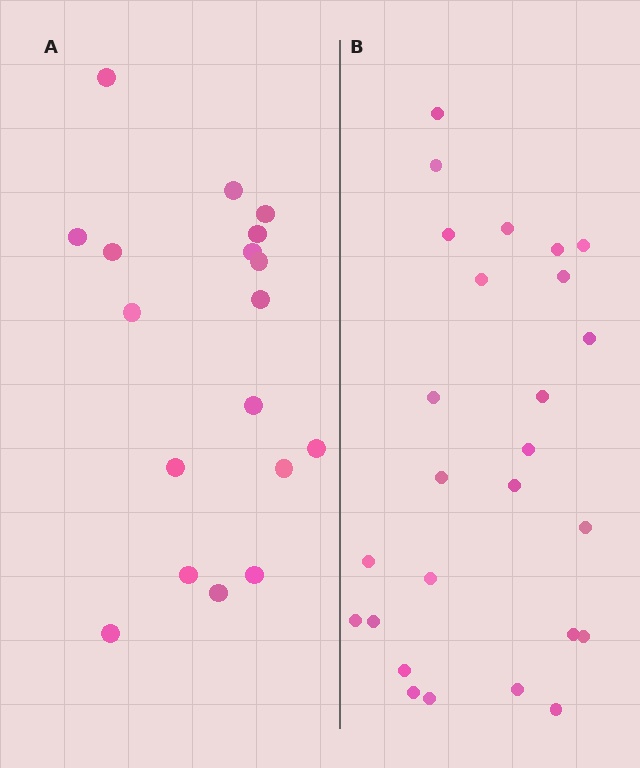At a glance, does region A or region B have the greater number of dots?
Region B (the right region) has more dots.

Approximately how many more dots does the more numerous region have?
Region B has roughly 8 or so more dots than region A.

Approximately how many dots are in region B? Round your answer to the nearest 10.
About 30 dots. (The exact count is 26, which rounds to 30.)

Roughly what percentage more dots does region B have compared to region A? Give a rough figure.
About 45% more.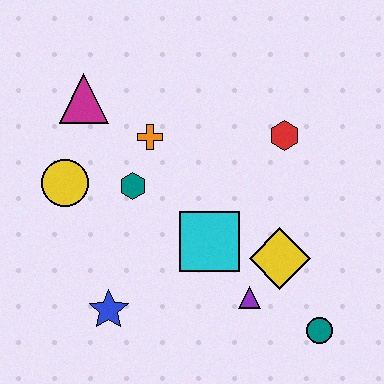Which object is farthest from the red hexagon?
The blue star is farthest from the red hexagon.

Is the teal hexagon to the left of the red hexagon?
Yes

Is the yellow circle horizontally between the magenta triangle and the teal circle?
No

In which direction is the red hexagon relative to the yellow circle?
The red hexagon is to the right of the yellow circle.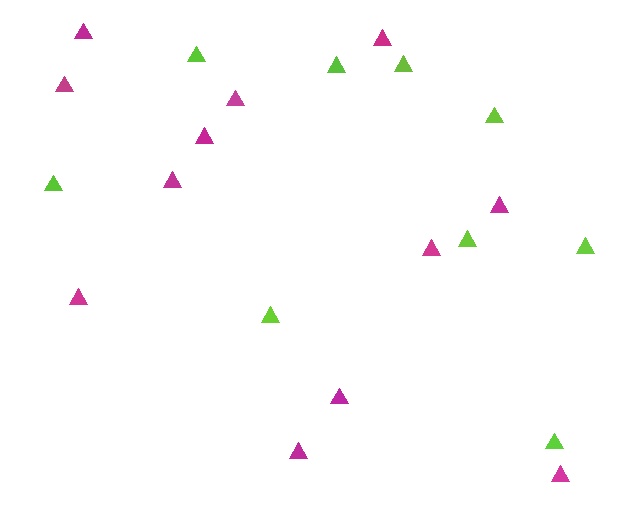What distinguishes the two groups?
There are 2 groups: one group of magenta triangles (12) and one group of lime triangles (9).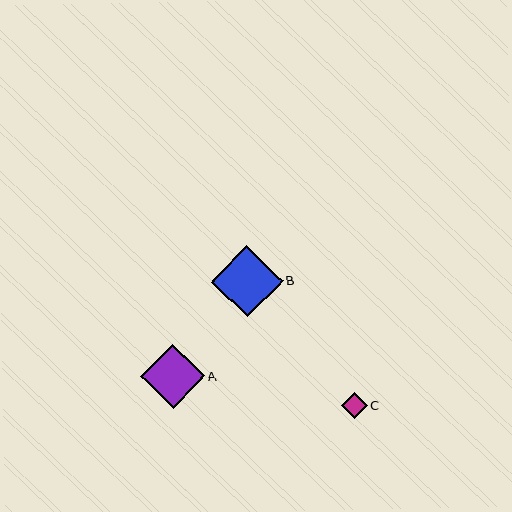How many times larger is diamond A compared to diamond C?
Diamond A is approximately 2.5 times the size of diamond C.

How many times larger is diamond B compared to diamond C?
Diamond B is approximately 2.8 times the size of diamond C.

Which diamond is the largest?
Diamond B is the largest with a size of approximately 72 pixels.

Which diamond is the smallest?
Diamond C is the smallest with a size of approximately 25 pixels.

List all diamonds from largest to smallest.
From largest to smallest: B, A, C.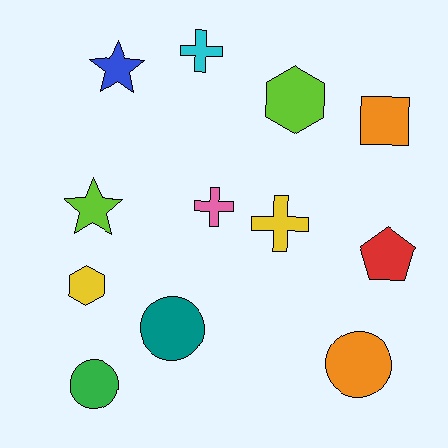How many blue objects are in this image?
There is 1 blue object.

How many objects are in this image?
There are 12 objects.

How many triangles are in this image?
There are no triangles.